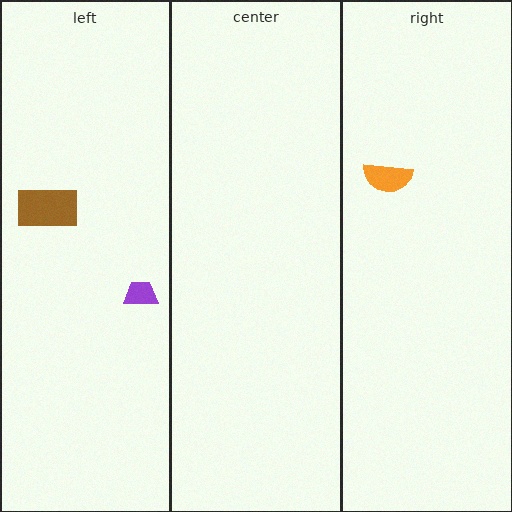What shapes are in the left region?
The purple trapezoid, the brown rectangle.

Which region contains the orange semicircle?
The right region.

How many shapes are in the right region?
1.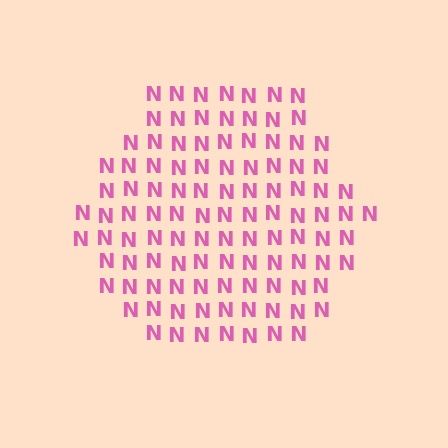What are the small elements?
The small elements are letter N's.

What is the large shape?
The large shape is a hexagon.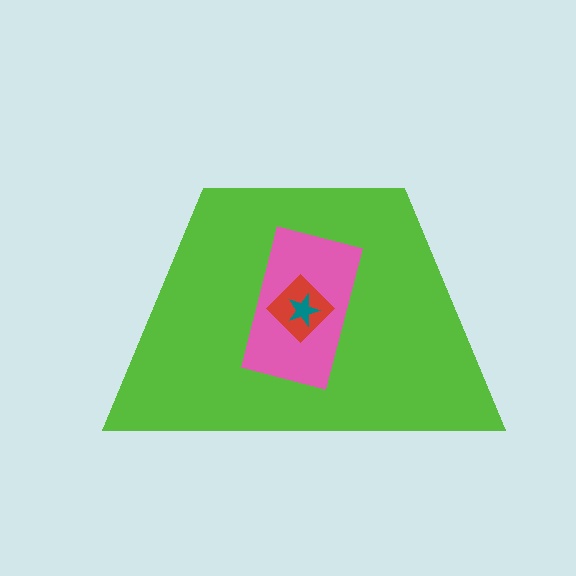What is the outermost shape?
The lime trapezoid.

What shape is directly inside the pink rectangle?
The red diamond.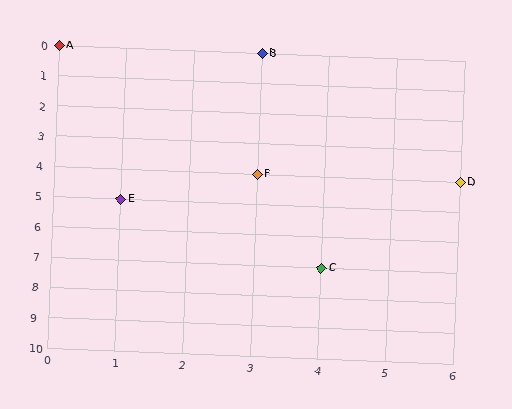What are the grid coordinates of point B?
Point B is at grid coordinates (3, 0).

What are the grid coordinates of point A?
Point A is at grid coordinates (0, 0).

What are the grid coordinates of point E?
Point E is at grid coordinates (1, 5).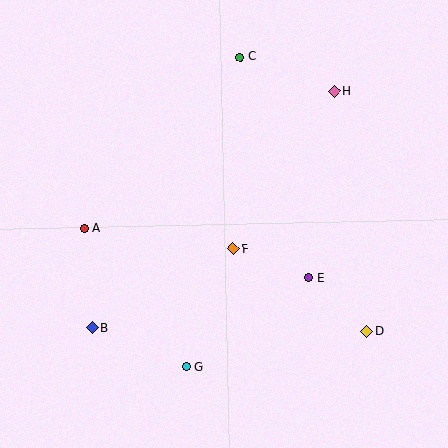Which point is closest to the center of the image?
Point F at (233, 248) is closest to the center.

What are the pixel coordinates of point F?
Point F is at (233, 248).